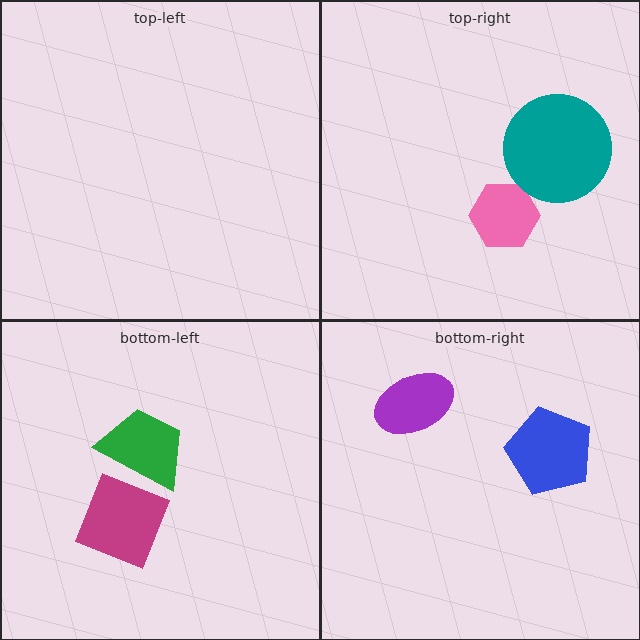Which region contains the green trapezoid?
The bottom-left region.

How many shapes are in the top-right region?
2.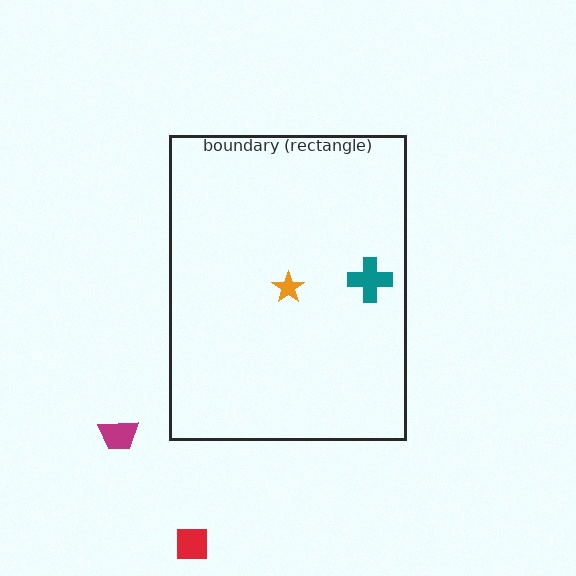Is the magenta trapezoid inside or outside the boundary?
Outside.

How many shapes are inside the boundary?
2 inside, 2 outside.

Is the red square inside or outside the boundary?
Outside.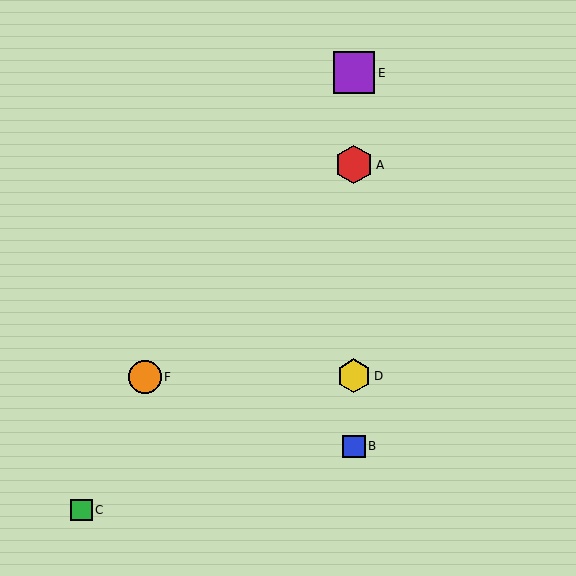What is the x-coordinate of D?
Object D is at x≈354.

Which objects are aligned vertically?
Objects A, B, D, E are aligned vertically.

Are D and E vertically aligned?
Yes, both are at x≈354.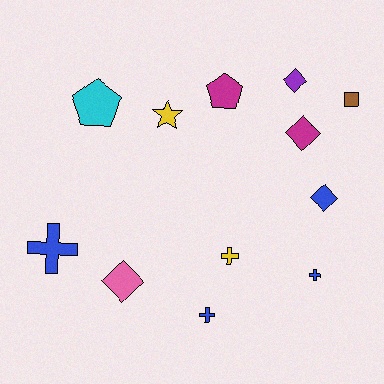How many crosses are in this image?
There are 4 crosses.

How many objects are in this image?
There are 12 objects.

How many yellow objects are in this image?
There are 2 yellow objects.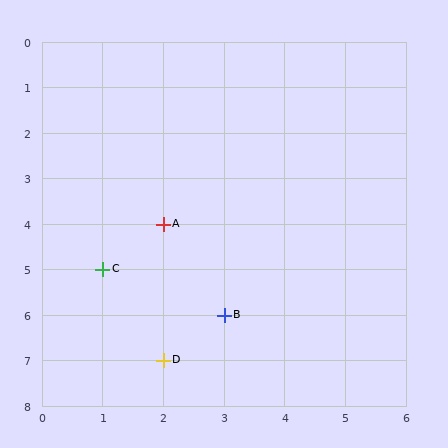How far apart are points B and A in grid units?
Points B and A are 1 column and 2 rows apart (about 2.2 grid units diagonally).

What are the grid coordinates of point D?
Point D is at grid coordinates (2, 7).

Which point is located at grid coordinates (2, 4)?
Point A is at (2, 4).